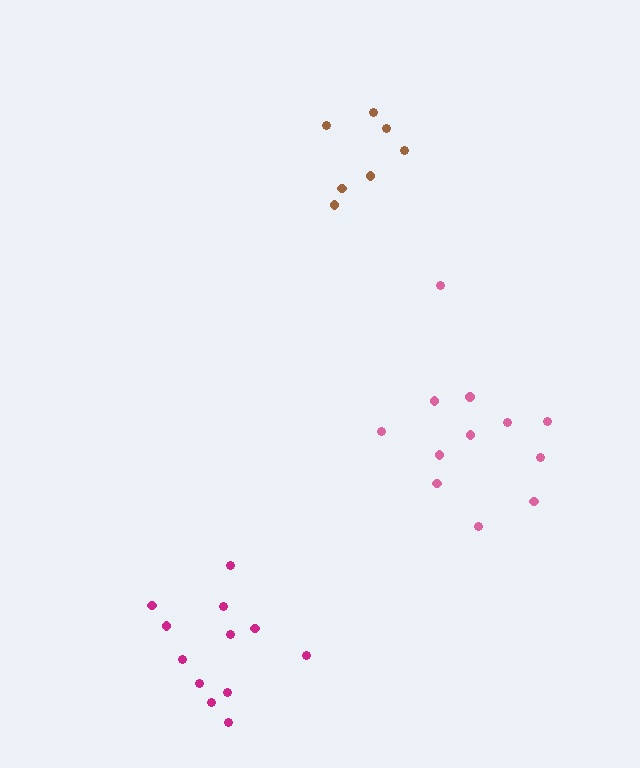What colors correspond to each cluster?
The clusters are colored: pink, brown, magenta.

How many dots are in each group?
Group 1: 12 dots, Group 2: 7 dots, Group 3: 12 dots (31 total).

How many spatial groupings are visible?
There are 3 spatial groupings.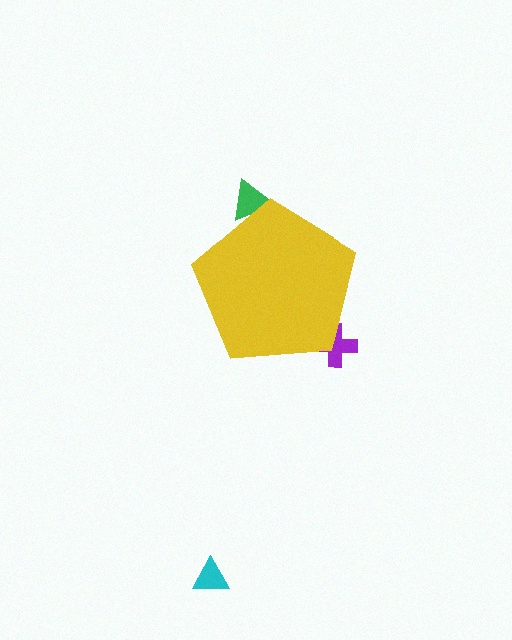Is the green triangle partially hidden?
Yes, the green triangle is partially hidden behind the yellow pentagon.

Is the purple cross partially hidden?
Yes, the purple cross is partially hidden behind the yellow pentagon.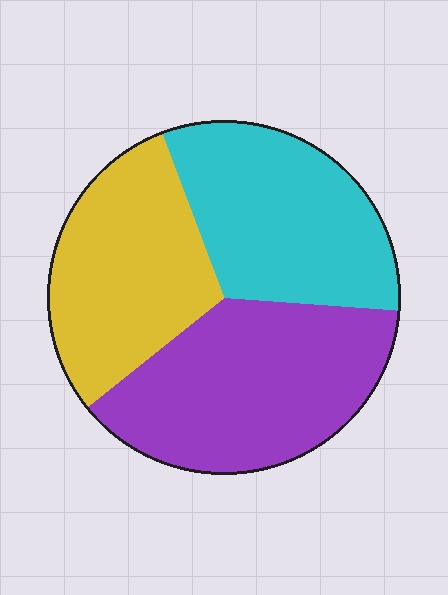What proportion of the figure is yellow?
Yellow covers 30% of the figure.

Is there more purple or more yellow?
Purple.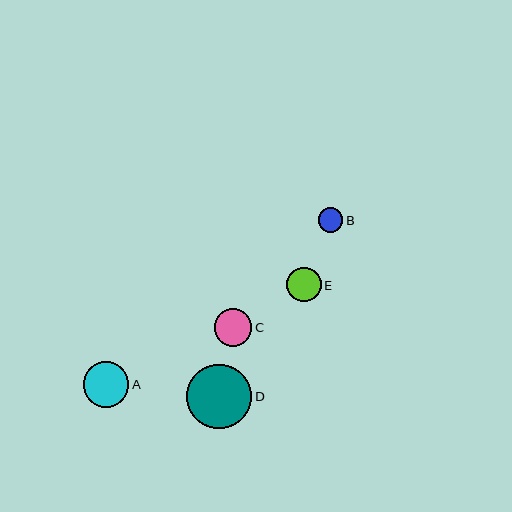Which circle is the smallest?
Circle B is the smallest with a size of approximately 25 pixels.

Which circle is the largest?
Circle D is the largest with a size of approximately 65 pixels.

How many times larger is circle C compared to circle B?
Circle C is approximately 1.5 times the size of circle B.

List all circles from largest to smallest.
From largest to smallest: D, A, C, E, B.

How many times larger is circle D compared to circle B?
Circle D is approximately 2.6 times the size of circle B.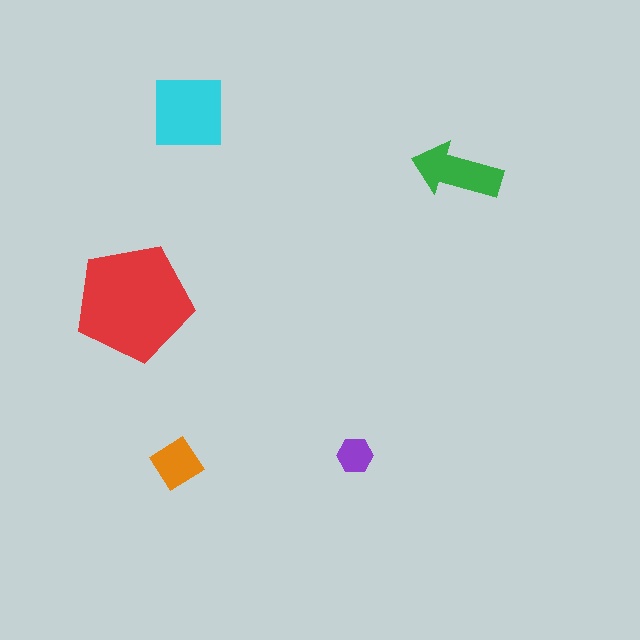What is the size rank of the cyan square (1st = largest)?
2nd.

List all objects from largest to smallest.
The red pentagon, the cyan square, the green arrow, the orange diamond, the purple hexagon.